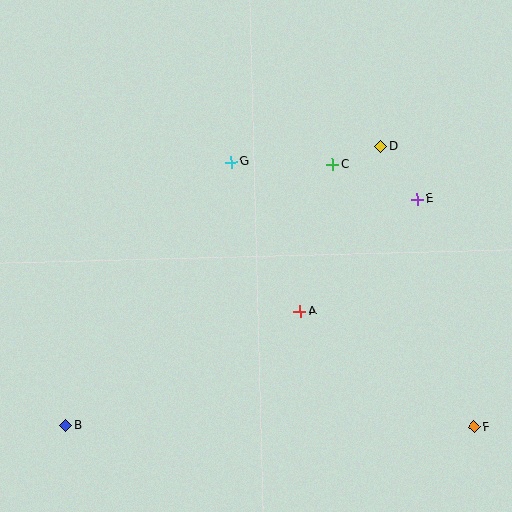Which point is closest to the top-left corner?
Point G is closest to the top-left corner.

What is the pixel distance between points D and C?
The distance between D and C is 52 pixels.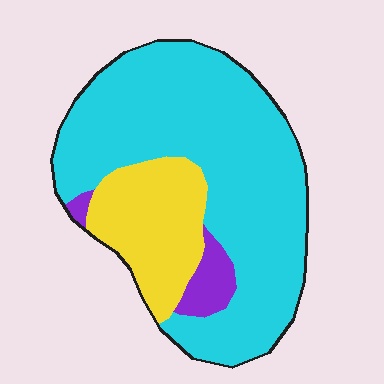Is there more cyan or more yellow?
Cyan.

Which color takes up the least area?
Purple, at roughly 5%.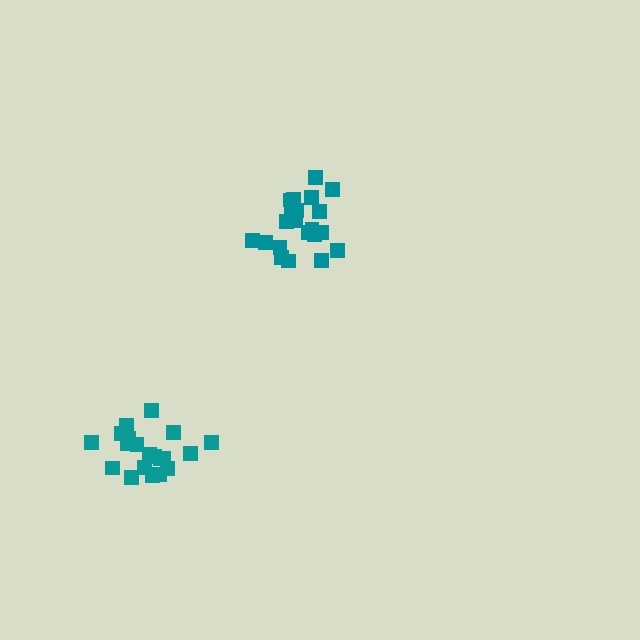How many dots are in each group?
Group 1: 21 dots, Group 2: 20 dots (41 total).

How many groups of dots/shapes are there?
There are 2 groups.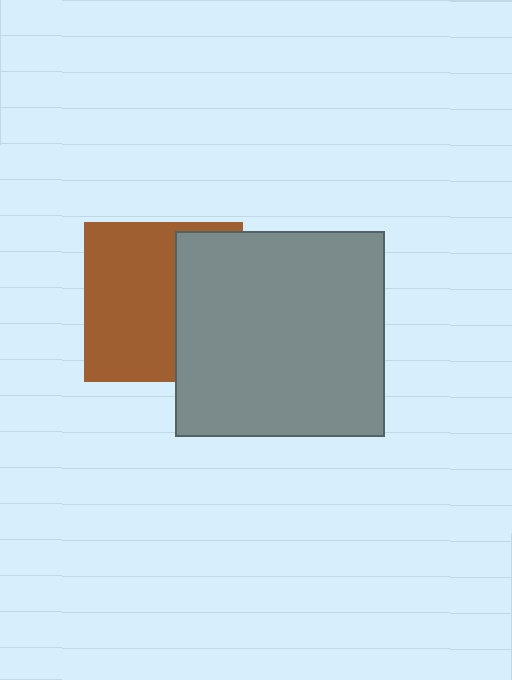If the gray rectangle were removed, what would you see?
You would see the complete brown square.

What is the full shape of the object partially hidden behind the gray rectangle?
The partially hidden object is a brown square.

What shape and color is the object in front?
The object in front is a gray rectangle.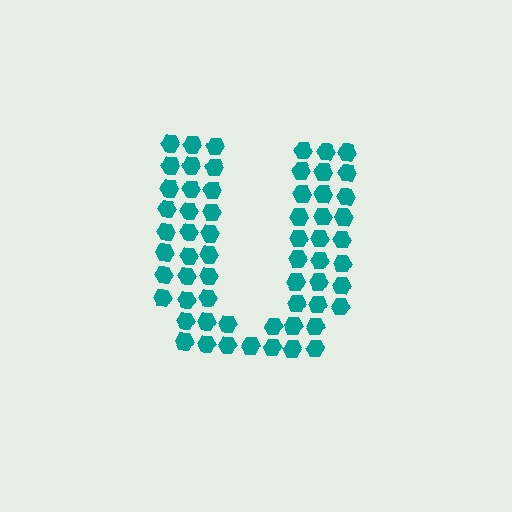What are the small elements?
The small elements are hexagons.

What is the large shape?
The large shape is the letter U.